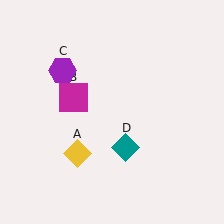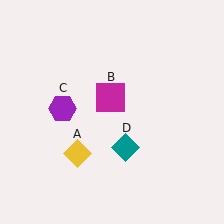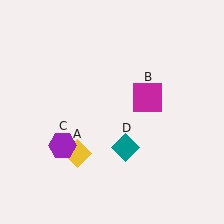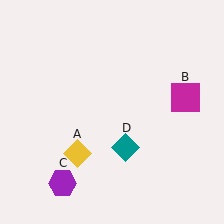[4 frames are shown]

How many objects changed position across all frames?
2 objects changed position: magenta square (object B), purple hexagon (object C).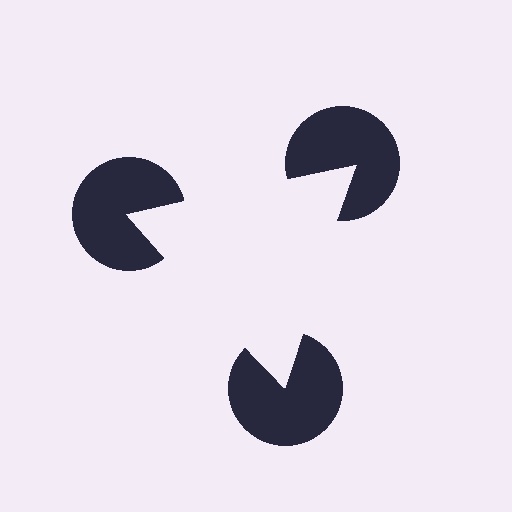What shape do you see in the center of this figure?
An illusory triangle — its edges are inferred from the aligned wedge cuts in the pac-man discs, not physically drawn.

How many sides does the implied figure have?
3 sides.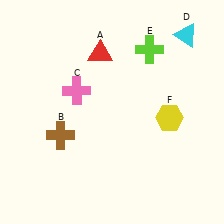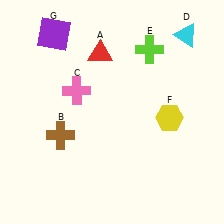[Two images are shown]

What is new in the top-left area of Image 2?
A purple square (G) was added in the top-left area of Image 2.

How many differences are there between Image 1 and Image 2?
There is 1 difference between the two images.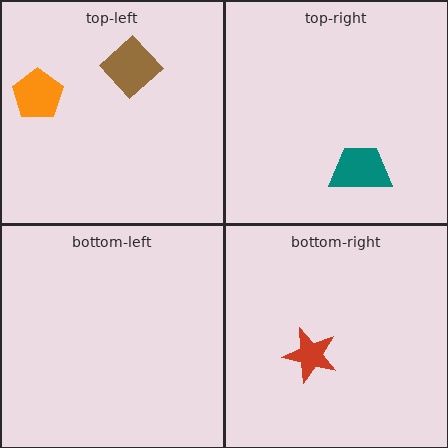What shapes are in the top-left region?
The orange pentagon, the brown diamond.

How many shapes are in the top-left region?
2.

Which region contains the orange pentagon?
The top-left region.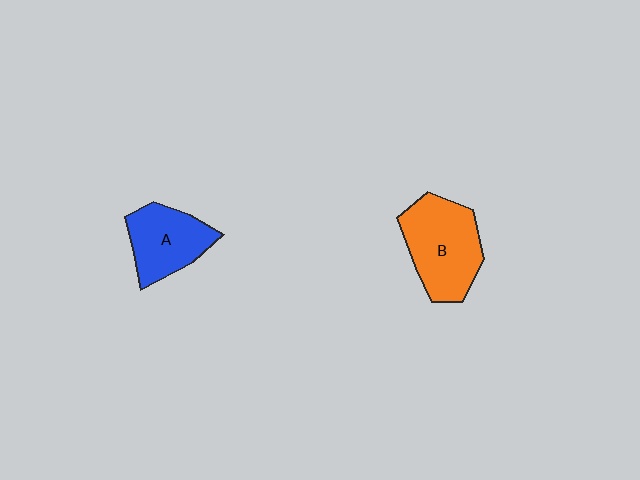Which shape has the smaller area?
Shape A (blue).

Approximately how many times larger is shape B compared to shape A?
Approximately 1.3 times.